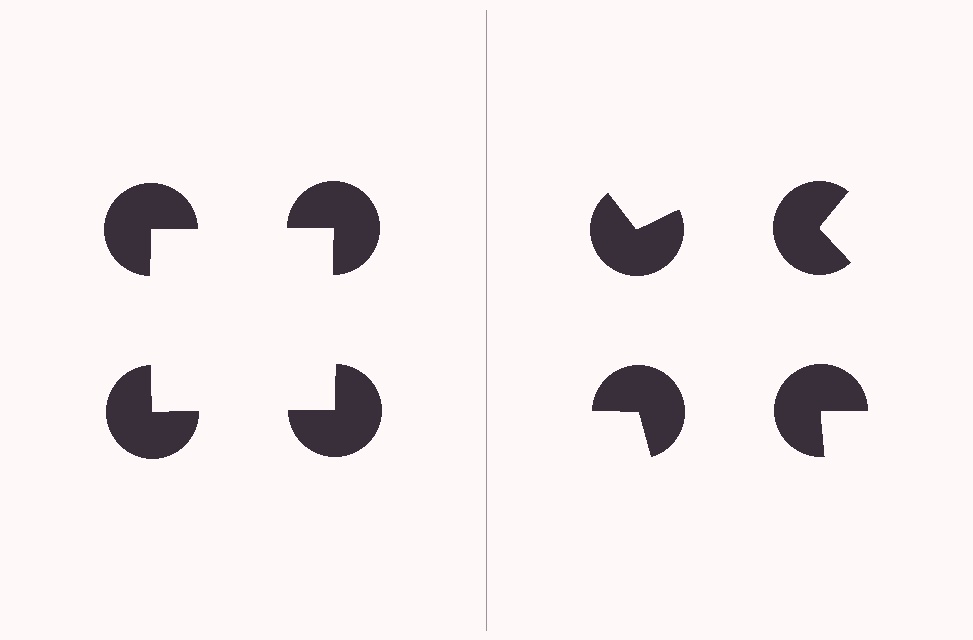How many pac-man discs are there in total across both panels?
8 — 4 on each side.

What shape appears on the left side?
An illusory square.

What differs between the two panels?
The pac-man discs are positioned identically on both sides; only the wedge orientations differ. On the left they align to a square; on the right they are misaligned.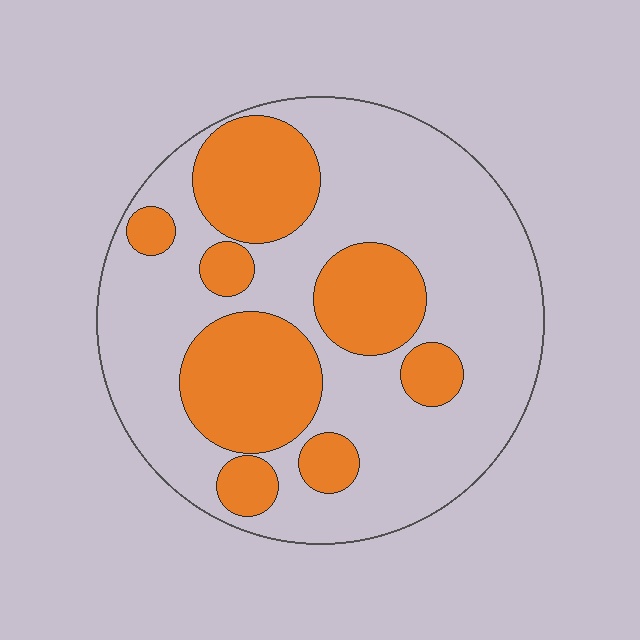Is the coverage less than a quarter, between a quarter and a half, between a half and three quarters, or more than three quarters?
Between a quarter and a half.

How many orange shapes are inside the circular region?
8.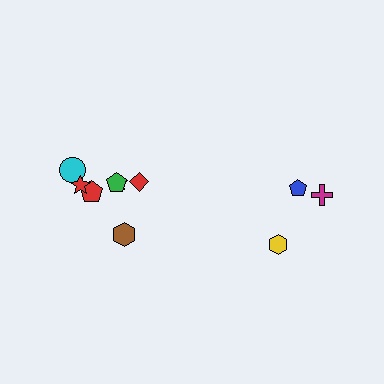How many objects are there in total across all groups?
There are 10 objects.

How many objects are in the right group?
There are 3 objects.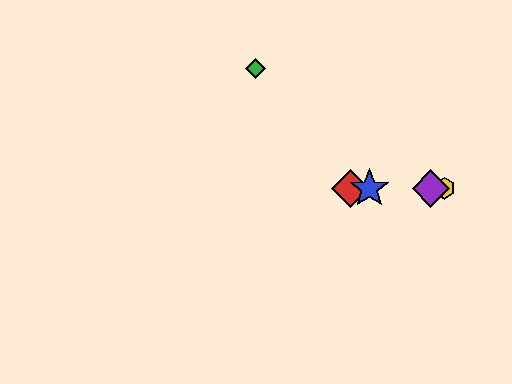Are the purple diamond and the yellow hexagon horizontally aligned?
Yes, both are at y≈188.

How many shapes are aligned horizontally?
4 shapes (the red diamond, the blue star, the yellow hexagon, the purple diamond) are aligned horizontally.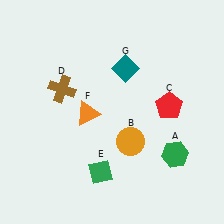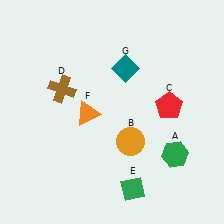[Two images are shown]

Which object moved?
The green diamond (E) moved right.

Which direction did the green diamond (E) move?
The green diamond (E) moved right.